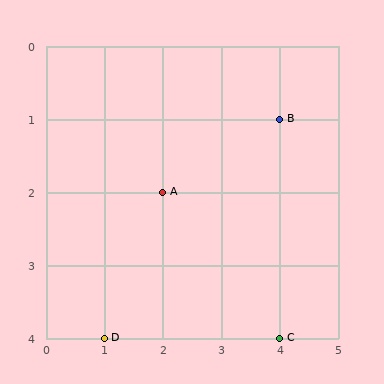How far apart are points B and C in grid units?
Points B and C are 3 rows apart.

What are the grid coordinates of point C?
Point C is at grid coordinates (4, 4).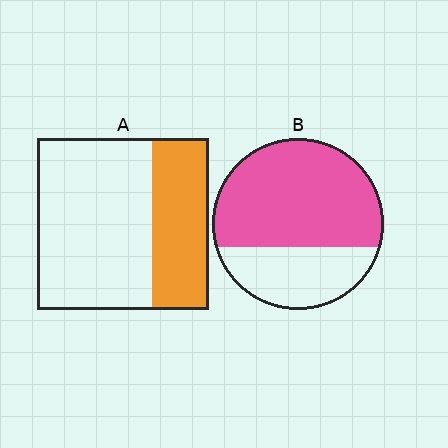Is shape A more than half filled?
No.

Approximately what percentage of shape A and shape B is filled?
A is approximately 35% and B is approximately 65%.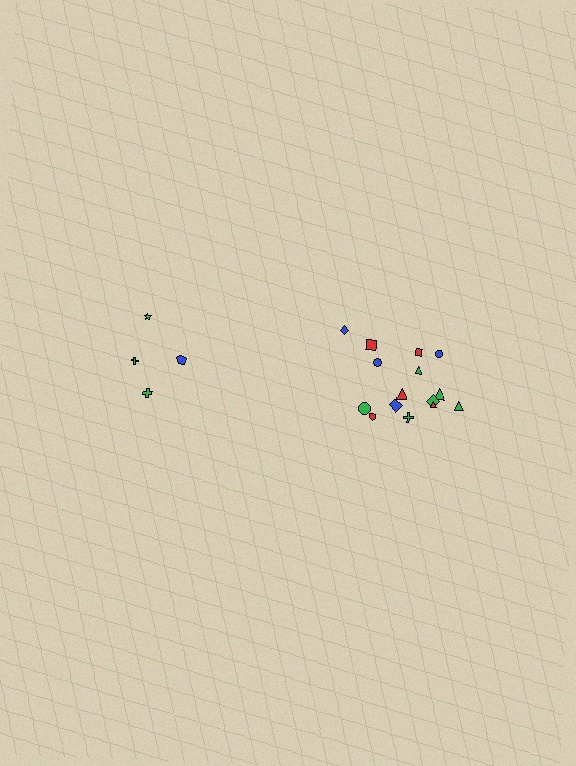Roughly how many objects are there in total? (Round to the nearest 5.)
Roughly 20 objects in total.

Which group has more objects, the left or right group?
The right group.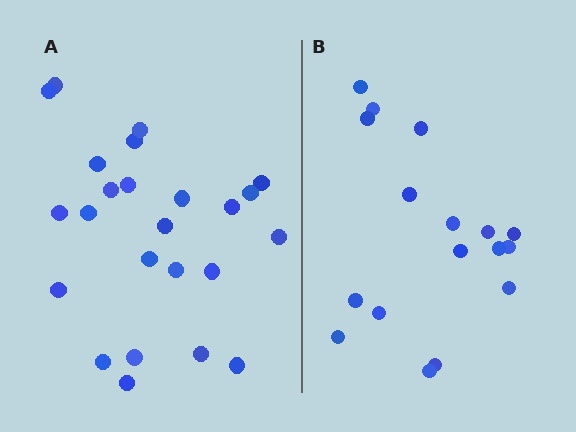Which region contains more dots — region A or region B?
Region A (the left region) has more dots.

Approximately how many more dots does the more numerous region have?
Region A has roughly 8 or so more dots than region B.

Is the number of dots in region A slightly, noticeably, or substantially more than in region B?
Region A has noticeably more, but not dramatically so. The ratio is roughly 1.4 to 1.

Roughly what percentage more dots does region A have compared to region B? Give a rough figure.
About 40% more.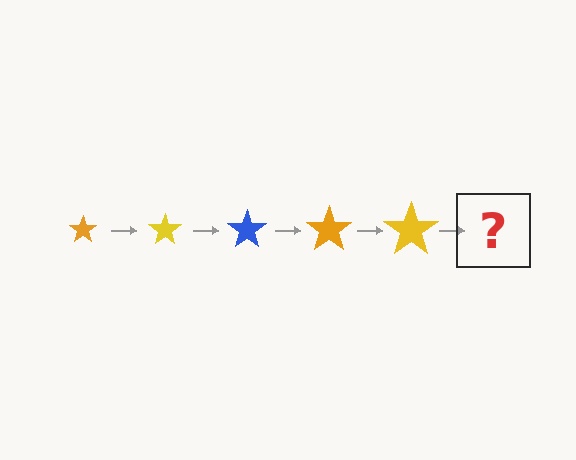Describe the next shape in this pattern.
It should be a blue star, larger than the previous one.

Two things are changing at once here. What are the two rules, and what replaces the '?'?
The two rules are that the star grows larger each step and the color cycles through orange, yellow, and blue. The '?' should be a blue star, larger than the previous one.